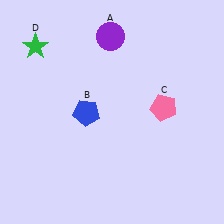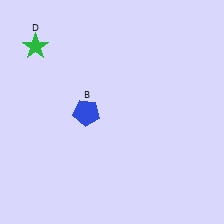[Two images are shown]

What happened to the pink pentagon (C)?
The pink pentagon (C) was removed in Image 2. It was in the top-right area of Image 1.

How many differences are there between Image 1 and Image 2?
There are 2 differences between the two images.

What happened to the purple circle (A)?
The purple circle (A) was removed in Image 2. It was in the top-left area of Image 1.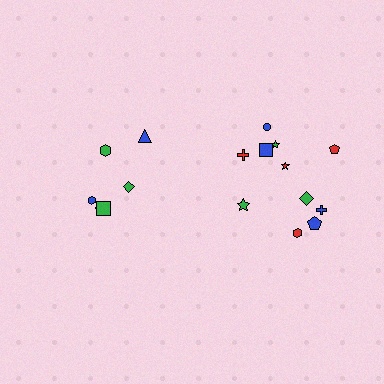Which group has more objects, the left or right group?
The right group.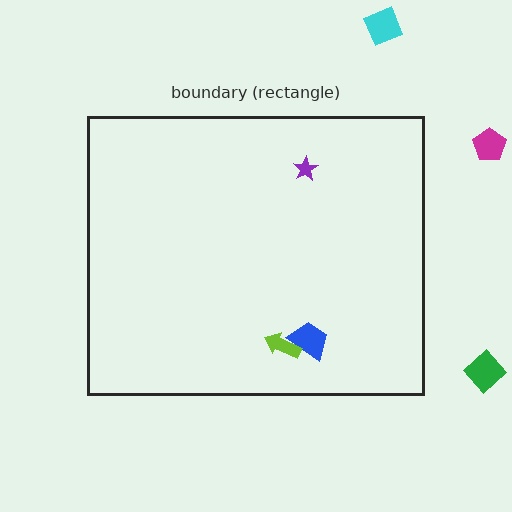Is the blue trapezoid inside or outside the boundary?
Inside.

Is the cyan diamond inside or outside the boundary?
Outside.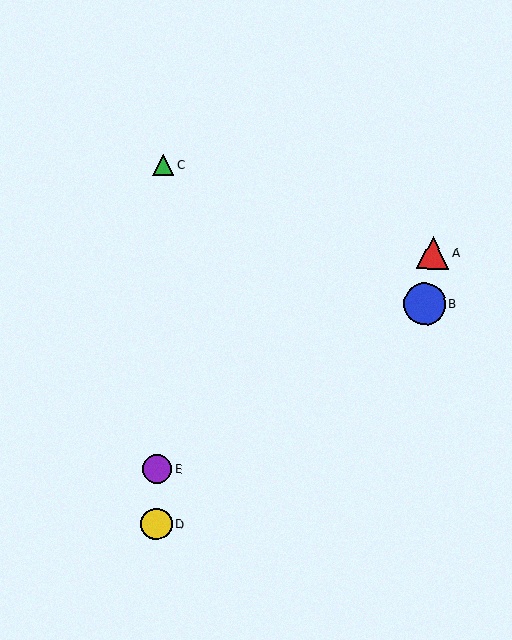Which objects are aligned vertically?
Objects C, D, E are aligned vertically.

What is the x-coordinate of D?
Object D is at x≈156.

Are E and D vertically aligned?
Yes, both are at x≈157.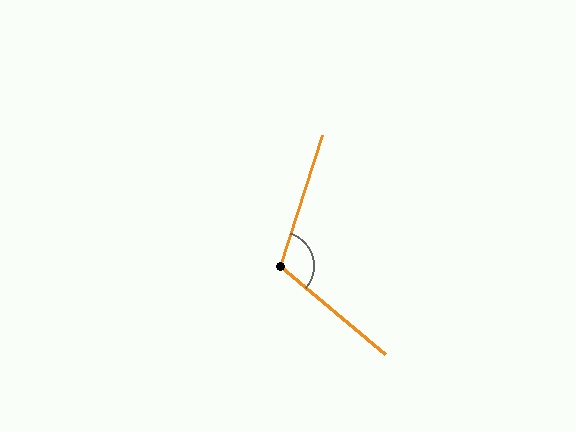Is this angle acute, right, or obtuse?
It is obtuse.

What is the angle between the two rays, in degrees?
Approximately 112 degrees.